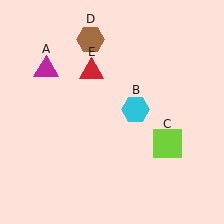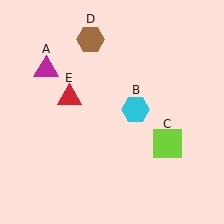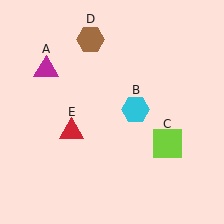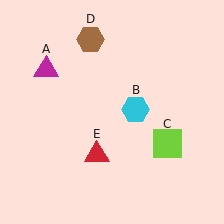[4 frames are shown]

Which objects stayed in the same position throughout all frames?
Magenta triangle (object A) and cyan hexagon (object B) and lime square (object C) and brown hexagon (object D) remained stationary.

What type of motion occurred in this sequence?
The red triangle (object E) rotated counterclockwise around the center of the scene.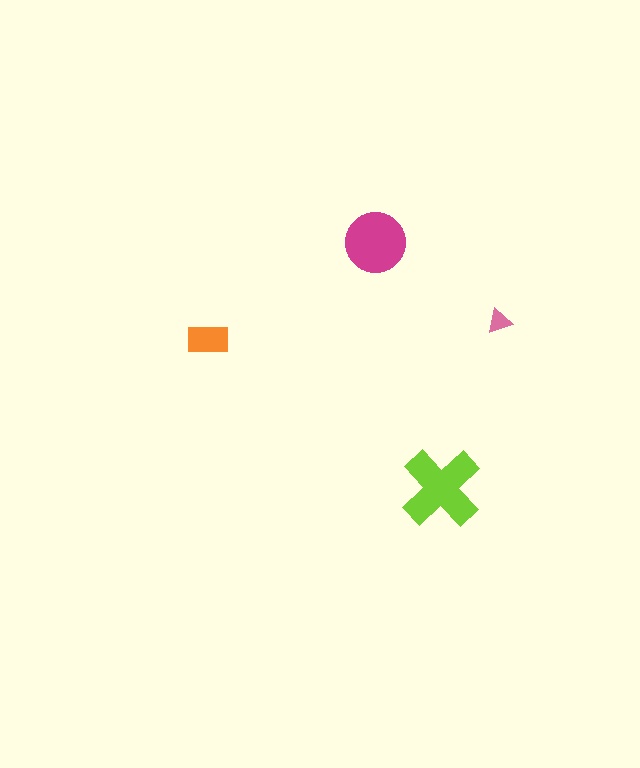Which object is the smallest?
The pink triangle.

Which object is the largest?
The lime cross.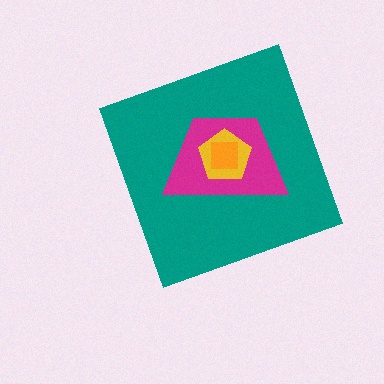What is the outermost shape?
The teal diamond.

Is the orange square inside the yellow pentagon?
Yes.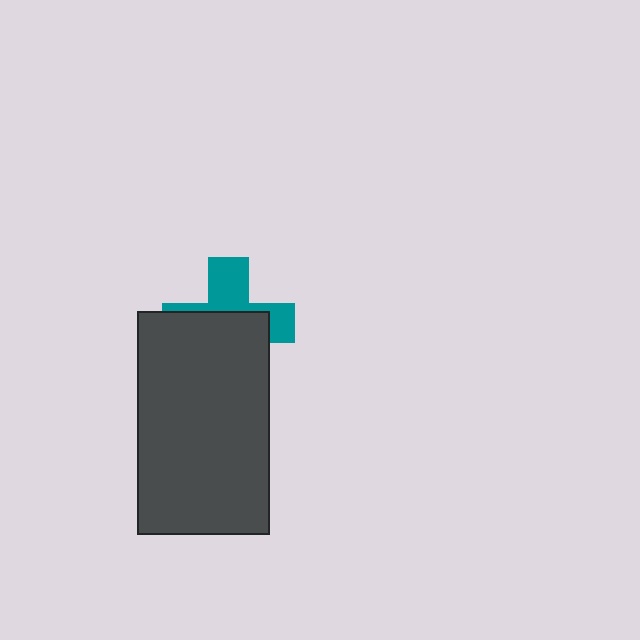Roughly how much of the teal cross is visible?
A small part of it is visible (roughly 42%).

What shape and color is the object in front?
The object in front is a dark gray rectangle.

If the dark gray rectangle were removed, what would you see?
You would see the complete teal cross.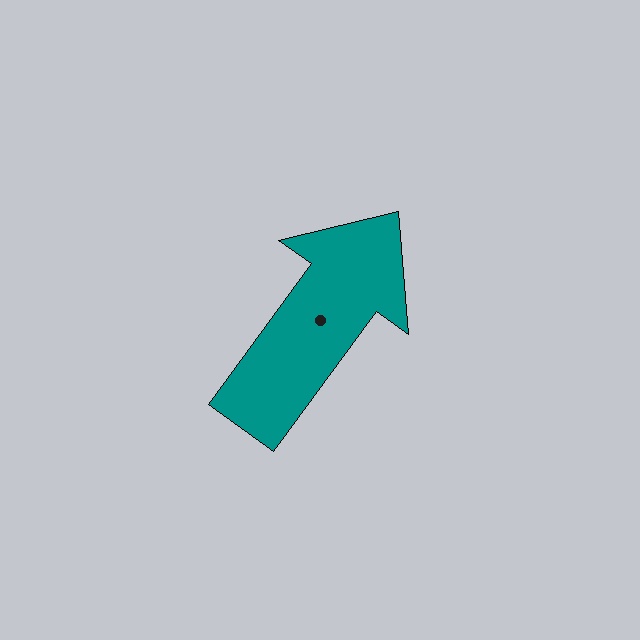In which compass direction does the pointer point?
Northeast.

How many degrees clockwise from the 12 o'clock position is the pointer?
Approximately 36 degrees.